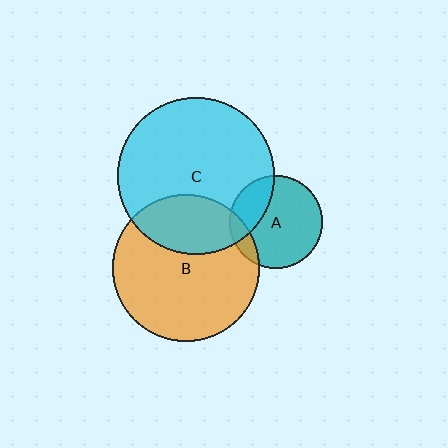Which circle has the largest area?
Circle C (cyan).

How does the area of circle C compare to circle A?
Approximately 2.8 times.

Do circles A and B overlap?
Yes.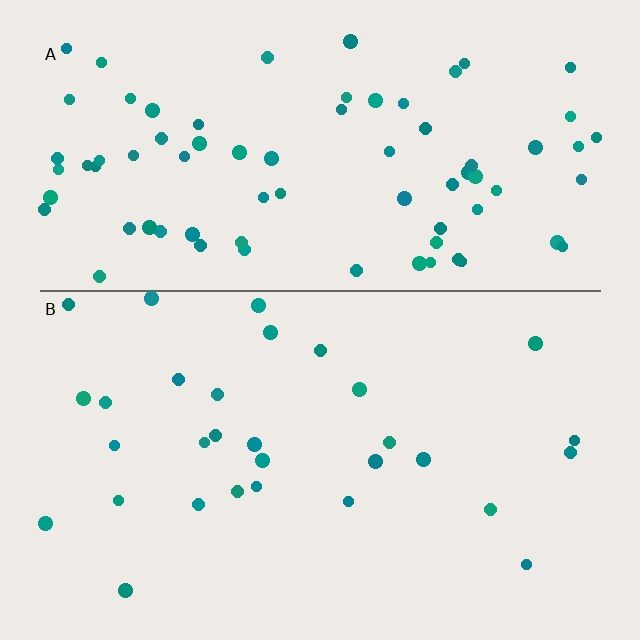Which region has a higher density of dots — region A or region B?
A (the top).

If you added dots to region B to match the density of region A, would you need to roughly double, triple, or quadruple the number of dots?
Approximately triple.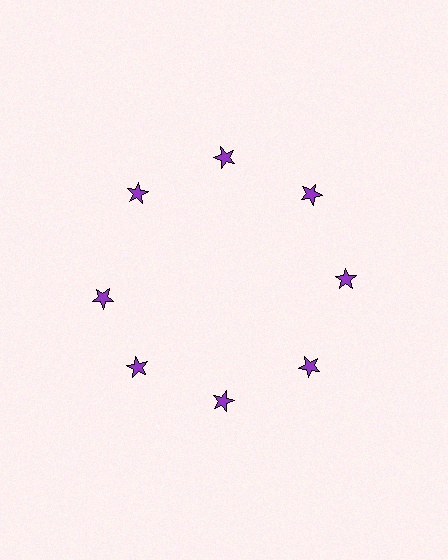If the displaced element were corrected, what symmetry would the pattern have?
It would have 8-fold rotational symmetry — the pattern would map onto itself every 45 degrees.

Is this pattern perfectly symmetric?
No. The 8 purple stars are arranged in a ring, but one element near the 9 o'clock position is rotated out of alignment along the ring, breaking the 8-fold rotational symmetry.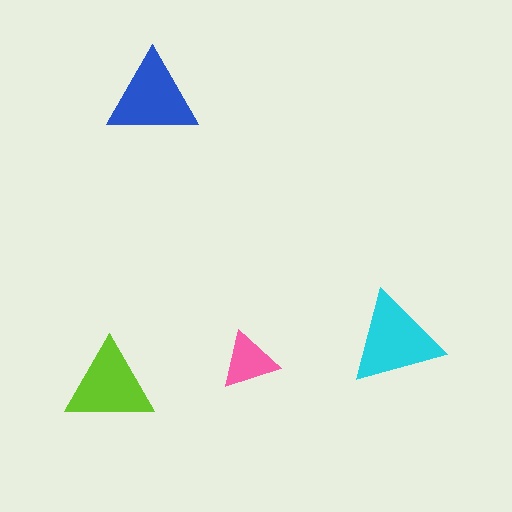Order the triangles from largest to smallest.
the cyan one, the blue one, the lime one, the pink one.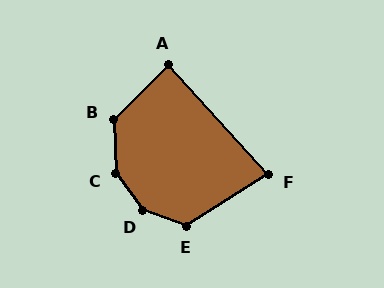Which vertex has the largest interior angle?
D, at approximately 147 degrees.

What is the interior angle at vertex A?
Approximately 88 degrees (approximately right).